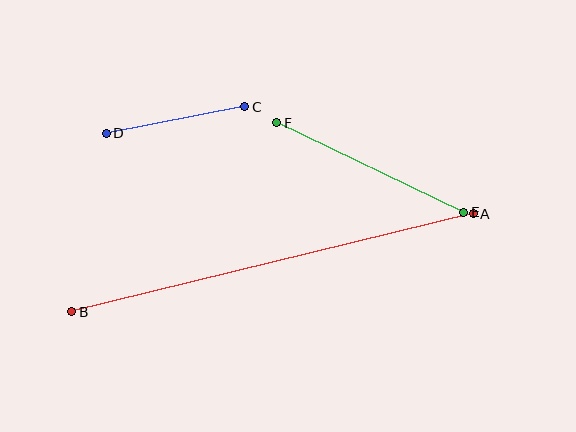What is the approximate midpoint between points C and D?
The midpoint is at approximately (175, 120) pixels.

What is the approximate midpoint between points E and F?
The midpoint is at approximately (370, 167) pixels.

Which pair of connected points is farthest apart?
Points A and B are farthest apart.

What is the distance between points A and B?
The distance is approximately 413 pixels.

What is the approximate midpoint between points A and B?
The midpoint is at approximately (272, 263) pixels.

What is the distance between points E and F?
The distance is approximately 208 pixels.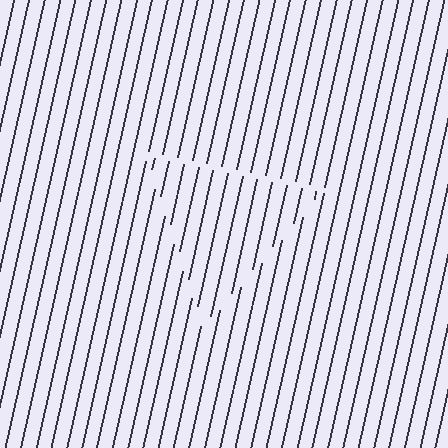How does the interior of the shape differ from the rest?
The interior of the shape contains the same grating, shifted by half a period — the contour is defined by the phase discontinuity where line-ends from the inner and outer gratings abut.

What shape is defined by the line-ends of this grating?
An illusory triangle. The interior of the shape contains the same grating, shifted by half a period — the contour is defined by the phase discontinuity where line-ends from the inner and outer gratings abut.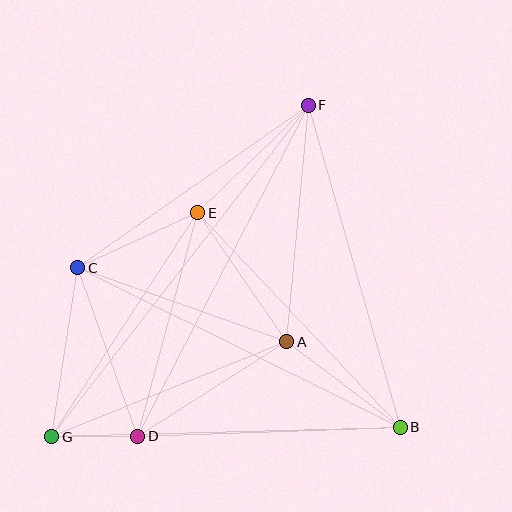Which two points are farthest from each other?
Points F and G are farthest from each other.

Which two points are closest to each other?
Points D and G are closest to each other.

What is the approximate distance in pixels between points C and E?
The distance between C and E is approximately 132 pixels.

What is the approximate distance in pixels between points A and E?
The distance between A and E is approximately 157 pixels.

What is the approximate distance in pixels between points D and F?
The distance between D and F is approximately 372 pixels.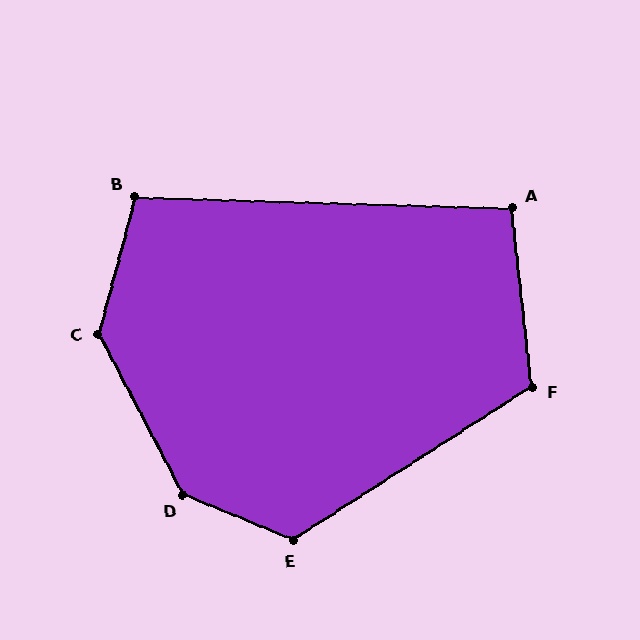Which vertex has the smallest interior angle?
A, at approximately 98 degrees.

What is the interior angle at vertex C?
Approximately 137 degrees (obtuse).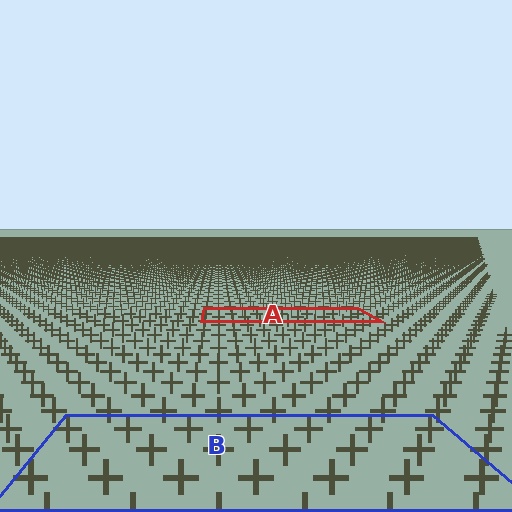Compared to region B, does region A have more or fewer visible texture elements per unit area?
Region A has more texture elements per unit area — they are packed more densely because it is farther away.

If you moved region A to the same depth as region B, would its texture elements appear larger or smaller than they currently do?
They would appear larger. At a closer depth, the same texture elements are projected at a bigger on-screen size.